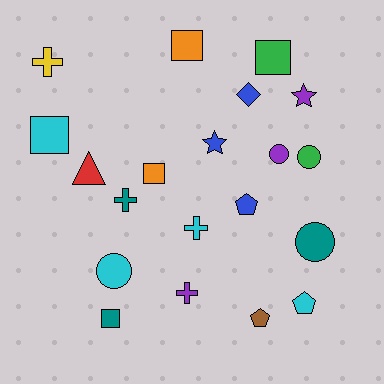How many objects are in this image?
There are 20 objects.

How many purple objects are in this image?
There are 3 purple objects.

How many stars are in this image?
There are 2 stars.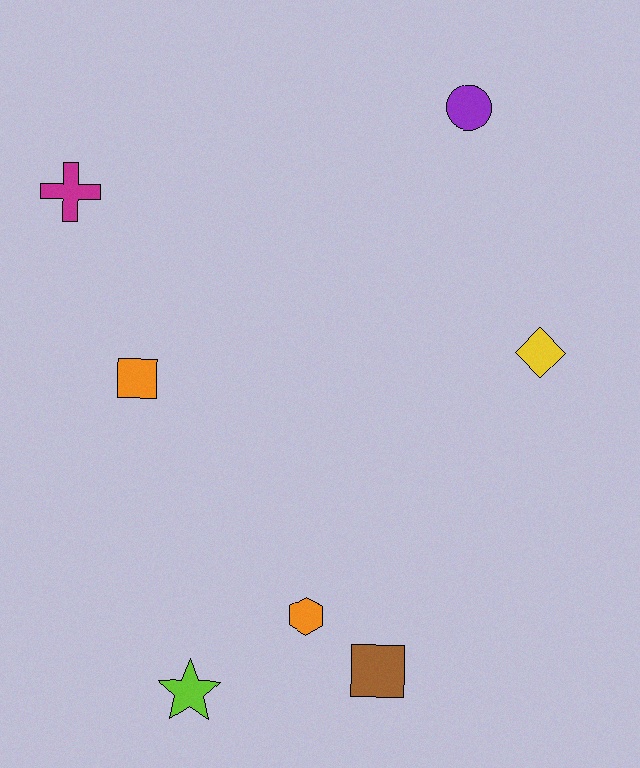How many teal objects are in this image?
There are no teal objects.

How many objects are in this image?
There are 7 objects.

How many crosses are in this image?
There is 1 cross.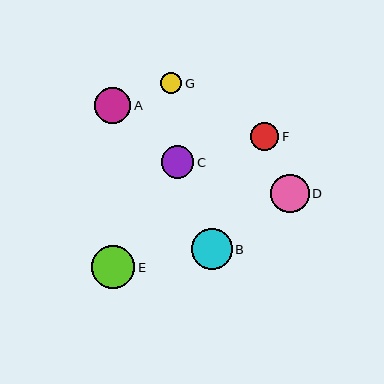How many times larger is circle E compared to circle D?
Circle E is approximately 1.1 times the size of circle D.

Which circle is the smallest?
Circle G is the smallest with a size of approximately 21 pixels.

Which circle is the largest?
Circle E is the largest with a size of approximately 44 pixels.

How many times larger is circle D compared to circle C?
Circle D is approximately 1.2 times the size of circle C.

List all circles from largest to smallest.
From largest to smallest: E, B, D, A, C, F, G.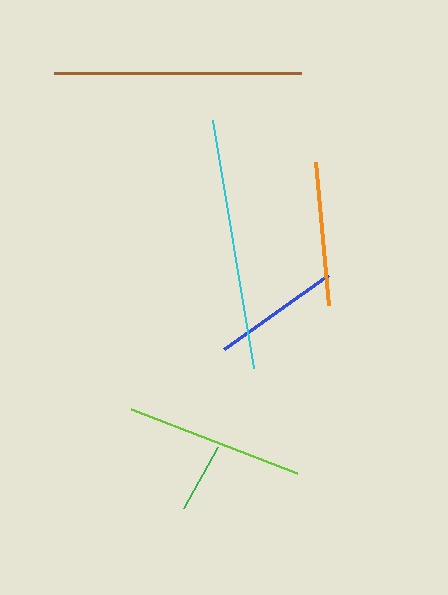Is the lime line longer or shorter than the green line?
The lime line is longer than the green line.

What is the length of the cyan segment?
The cyan segment is approximately 251 pixels long.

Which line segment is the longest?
The cyan line is the longest at approximately 251 pixels.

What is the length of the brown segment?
The brown segment is approximately 246 pixels long.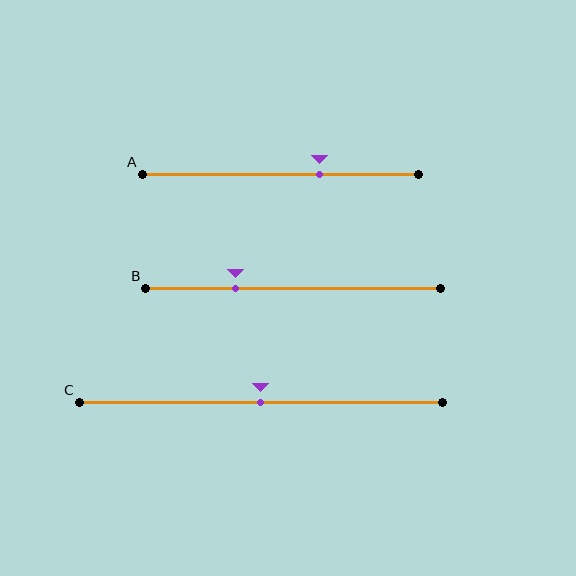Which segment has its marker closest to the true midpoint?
Segment C has its marker closest to the true midpoint.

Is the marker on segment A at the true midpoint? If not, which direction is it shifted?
No, the marker on segment A is shifted to the right by about 14% of the segment length.